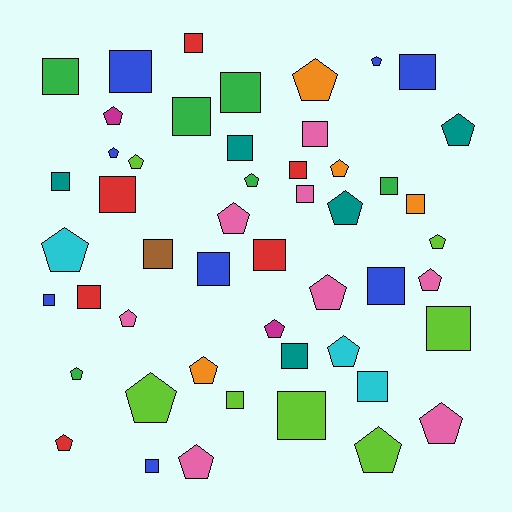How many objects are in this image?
There are 50 objects.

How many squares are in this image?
There are 26 squares.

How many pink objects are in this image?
There are 8 pink objects.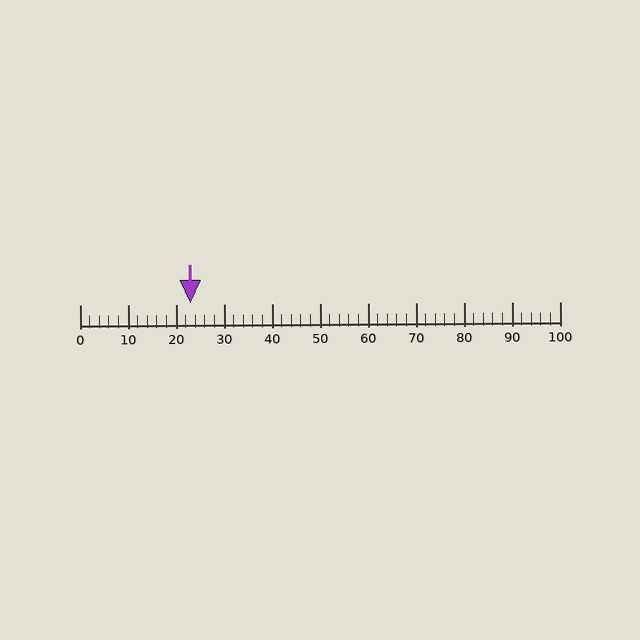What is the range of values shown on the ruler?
The ruler shows values from 0 to 100.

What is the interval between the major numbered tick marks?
The major tick marks are spaced 10 units apart.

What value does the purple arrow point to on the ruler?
The purple arrow points to approximately 23.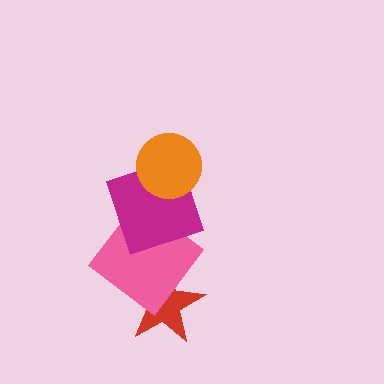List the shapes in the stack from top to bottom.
From top to bottom: the orange circle, the magenta square, the pink diamond, the red star.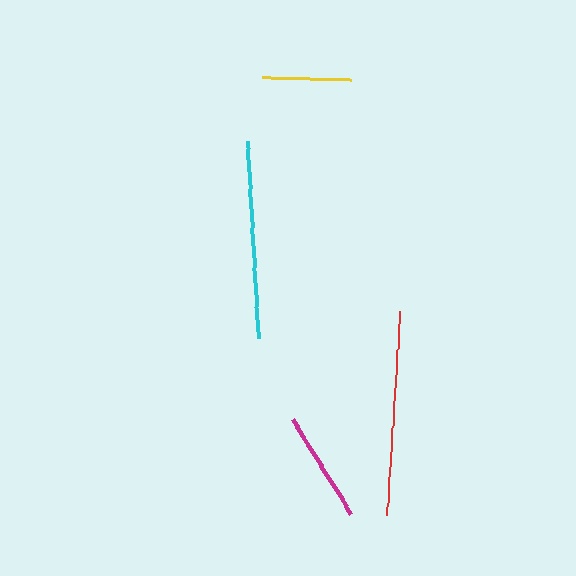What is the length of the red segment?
The red segment is approximately 204 pixels long.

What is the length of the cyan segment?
The cyan segment is approximately 197 pixels long.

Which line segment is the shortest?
The yellow line is the shortest at approximately 89 pixels.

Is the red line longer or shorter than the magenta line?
The red line is longer than the magenta line.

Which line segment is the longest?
The red line is the longest at approximately 204 pixels.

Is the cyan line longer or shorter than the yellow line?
The cyan line is longer than the yellow line.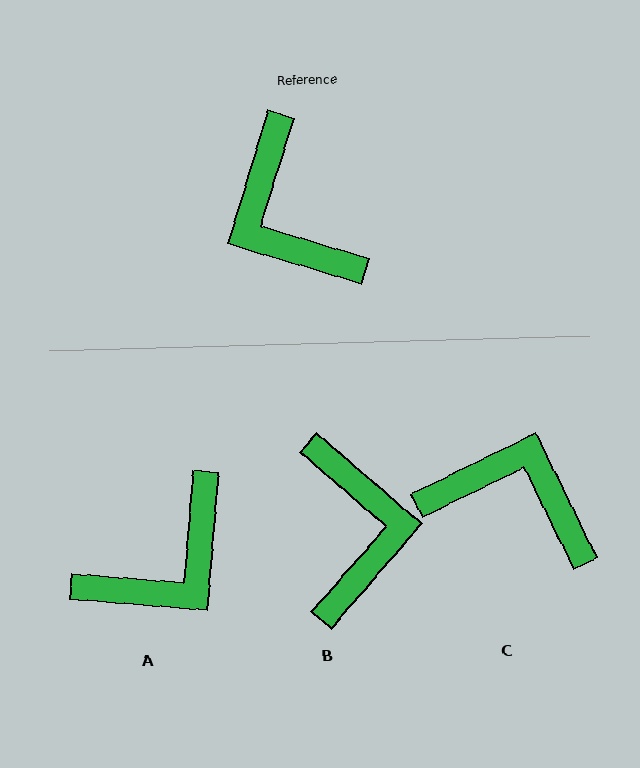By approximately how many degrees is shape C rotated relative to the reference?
Approximately 137 degrees clockwise.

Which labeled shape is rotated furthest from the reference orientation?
B, about 156 degrees away.